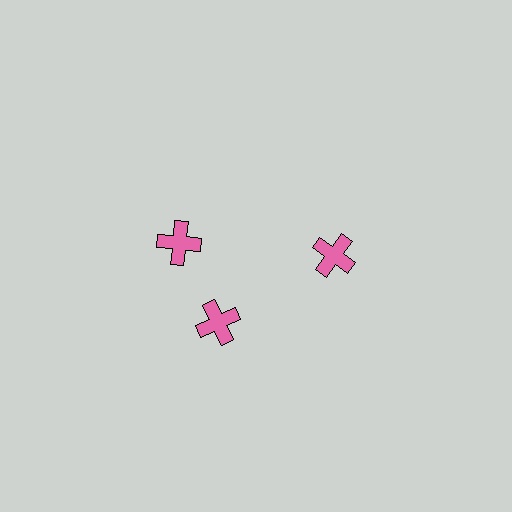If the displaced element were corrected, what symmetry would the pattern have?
It would have 3-fold rotational symmetry — the pattern would map onto itself every 120 degrees.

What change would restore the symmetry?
The symmetry would be restored by rotating it back into even spacing with its neighbors so that all 3 crosses sit at equal angles and equal distance from the center.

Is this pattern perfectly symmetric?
No. The 3 pink crosses are arranged in a ring, but one element near the 11 o'clock position is rotated out of alignment along the ring, breaking the 3-fold rotational symmetry.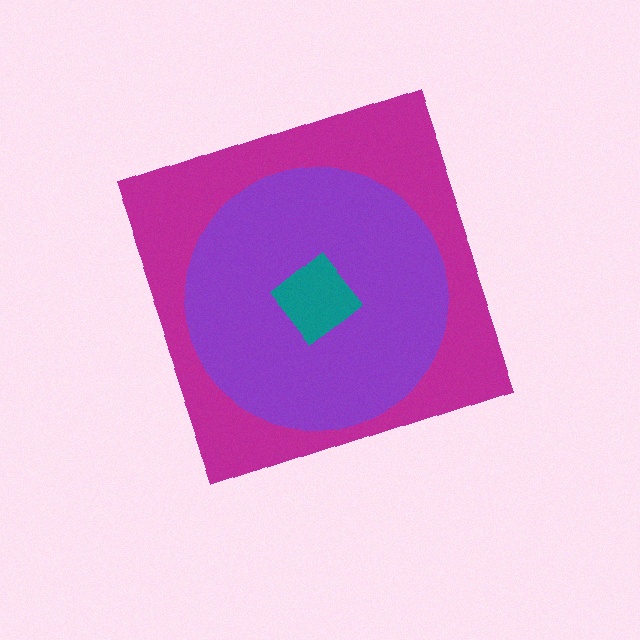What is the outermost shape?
The magenta diamond.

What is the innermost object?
The teal diamond.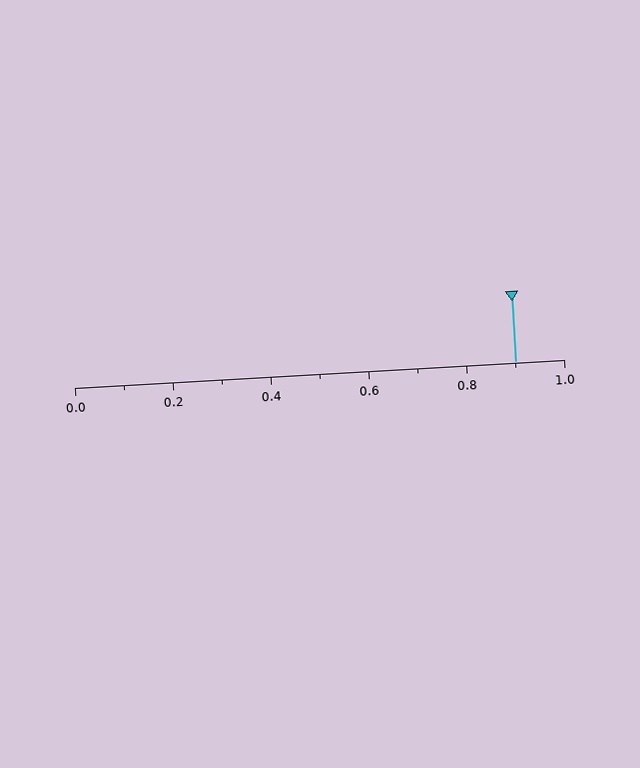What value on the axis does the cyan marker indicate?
The marker indicates approximately 0.9.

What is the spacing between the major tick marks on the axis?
The major ticks are spaced 0.2 apart.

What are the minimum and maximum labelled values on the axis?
The axis runs from 0.0 to 1.0.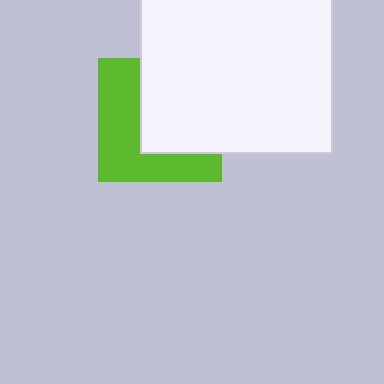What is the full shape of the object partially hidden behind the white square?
The partially hidden object is a lime square.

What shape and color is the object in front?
The object in front is a white square.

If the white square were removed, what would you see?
You would see the complete lime square.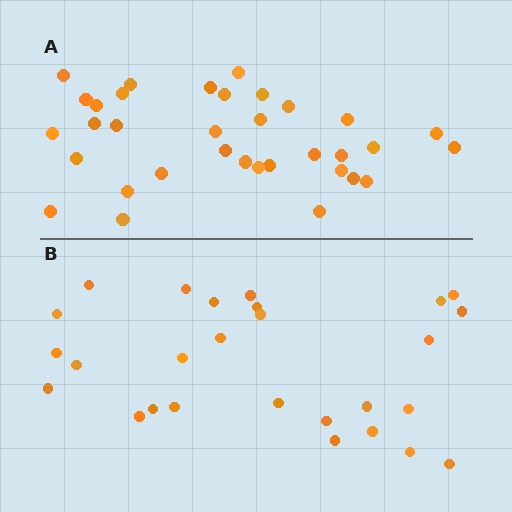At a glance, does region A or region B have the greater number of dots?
Region A (the top region) has more dots.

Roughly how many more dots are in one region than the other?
Region A has roughly 8 or so more dots than region B.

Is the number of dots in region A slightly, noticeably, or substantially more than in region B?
Region A has noticeably more, but not dramatically so. The ratio is roughly 1.3 to 1.